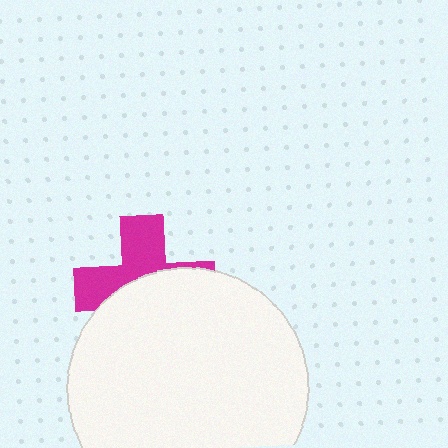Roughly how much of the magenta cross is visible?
About half of it is visible (roughly 45%).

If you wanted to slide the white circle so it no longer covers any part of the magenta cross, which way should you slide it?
Slide it down — that is the most direct way to separate the two shapes.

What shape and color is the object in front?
The object in front is a white circle.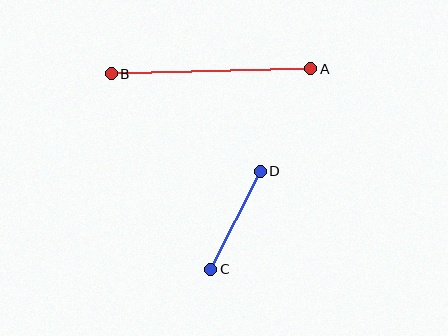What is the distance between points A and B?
The distance is approximately 199 pixels.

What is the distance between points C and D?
The distance is approximately 110 pixels.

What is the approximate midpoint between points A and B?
The midpoint is at approximately (211, 71) pixels.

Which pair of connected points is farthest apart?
Points A and B are farthest apart.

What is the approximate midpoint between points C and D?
The midpoint is at approximately (235, 220) pixels.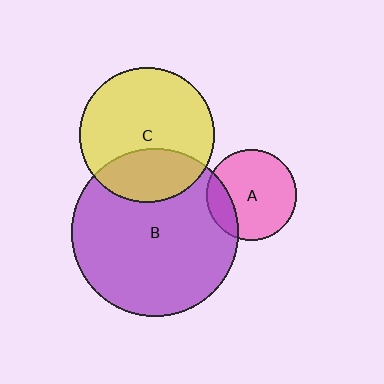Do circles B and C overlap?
Yes.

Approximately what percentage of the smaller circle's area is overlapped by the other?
Approximately 30%.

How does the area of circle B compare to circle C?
Approximately 1.5 times.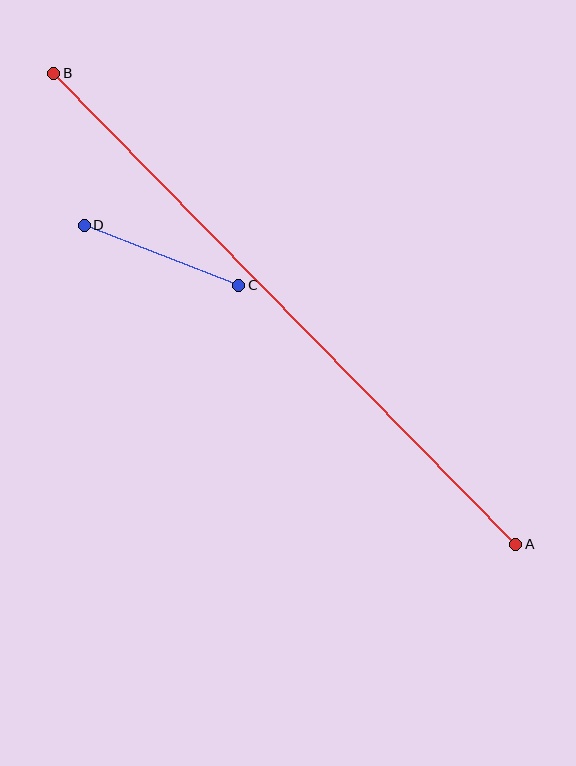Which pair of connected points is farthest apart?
Points A and B are farthest apart.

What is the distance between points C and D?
The distance is approximately 166 pixels.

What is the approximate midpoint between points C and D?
The midpoint is at approximately (161, 255) pixels.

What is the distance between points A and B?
The distance is approximately 660 pixels.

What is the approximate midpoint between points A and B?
The midpoint is at approximately (285, 309) pixels.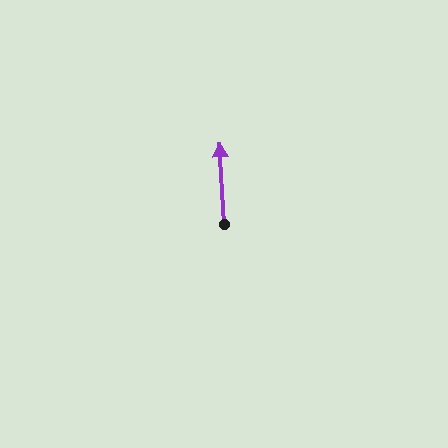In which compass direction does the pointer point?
North.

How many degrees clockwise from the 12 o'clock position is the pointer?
Approximately 357 degrees.